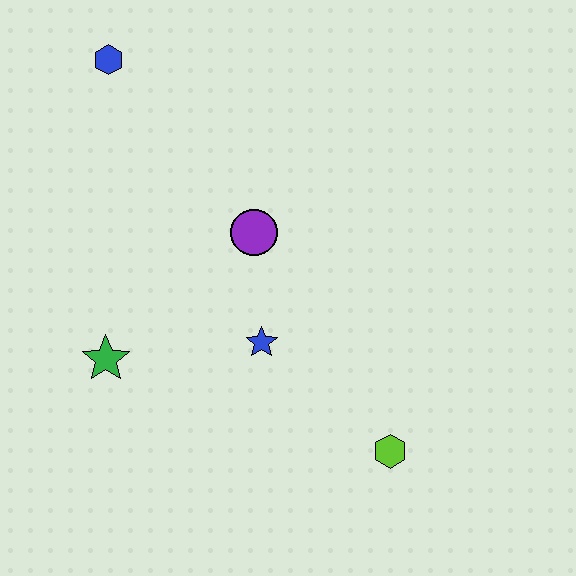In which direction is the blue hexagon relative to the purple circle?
The blue hexagon is above the purple circle.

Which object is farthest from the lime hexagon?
The blue hexagon is farthest from the lime hexagon.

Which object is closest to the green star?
The blue star is closest to the green star.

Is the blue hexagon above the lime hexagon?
Yes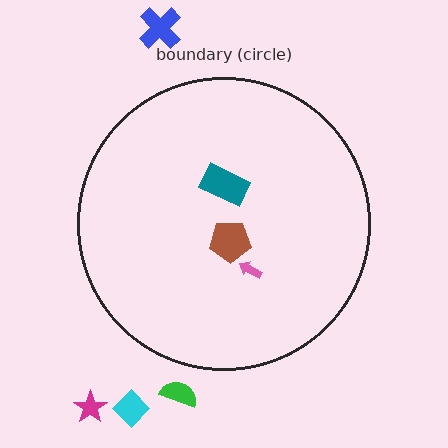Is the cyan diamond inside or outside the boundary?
Outside.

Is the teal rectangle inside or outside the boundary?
Inside.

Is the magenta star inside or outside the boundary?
Outside.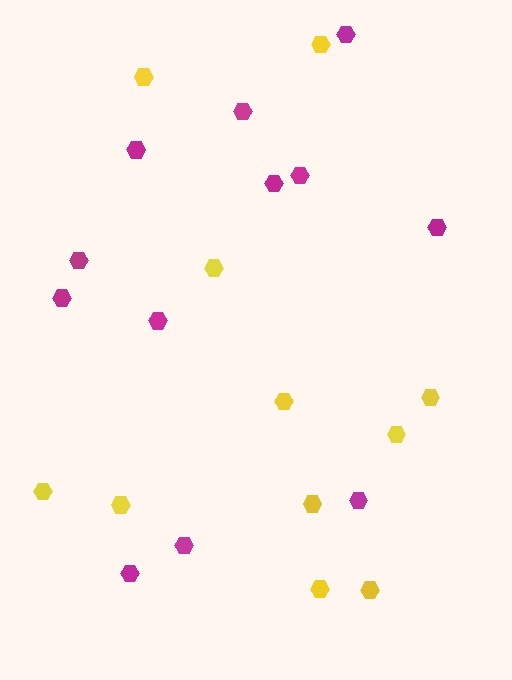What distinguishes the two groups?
There are 2 groups: one group of yellow hexagons (11) and one group of magenta hexagons (12).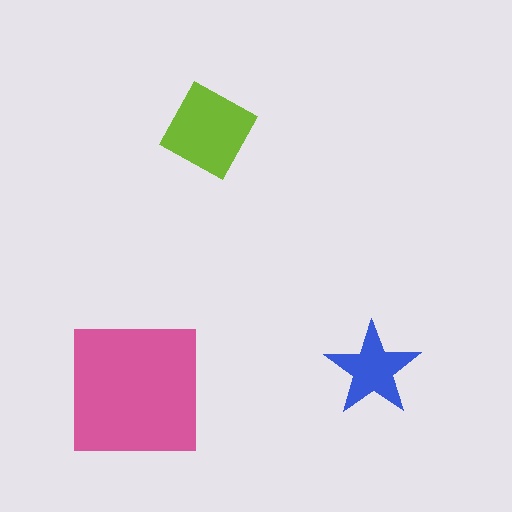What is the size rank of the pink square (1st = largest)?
1st.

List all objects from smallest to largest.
The blue star, the lime diamond, the pink square.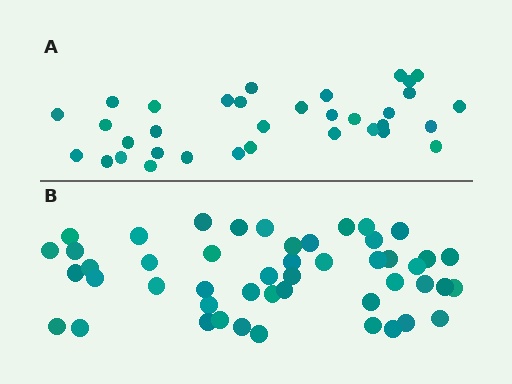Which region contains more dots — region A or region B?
Region B (the bottom region) has more dots.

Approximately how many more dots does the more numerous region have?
Region B has approximately 15 more dots than region A.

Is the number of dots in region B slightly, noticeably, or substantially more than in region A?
Region B has noticeably more, but not dramatically so. The ratio is roughly 1.4 to 1.